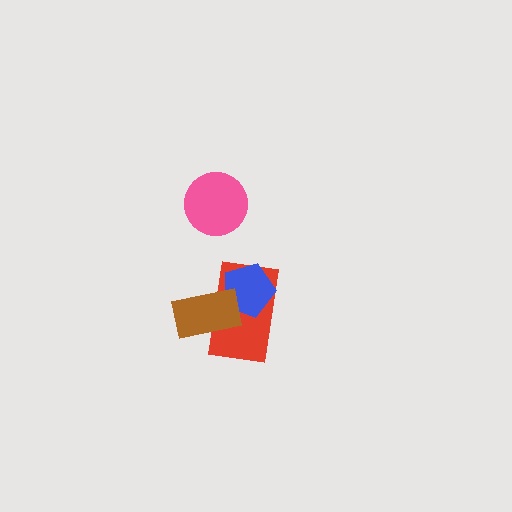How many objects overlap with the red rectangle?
2 objects overlap with the red rectangle.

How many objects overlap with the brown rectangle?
2 objects overlap with the brown rectangle.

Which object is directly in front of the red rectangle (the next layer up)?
The blue pentagon is directly in front of the red rectangle.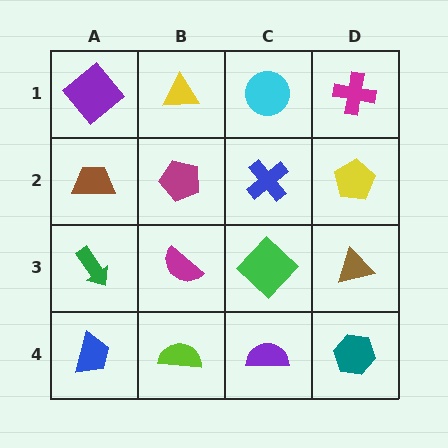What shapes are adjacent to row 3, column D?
A yellow pentagon (row 2, column D), a teal hexagon (row 4, column D), a green diamond (row 3, column C).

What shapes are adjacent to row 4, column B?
A magenta semicircle (row 3, column B), a blue trapezoid (row 4, column A), a purple semicircle (row 4, column C).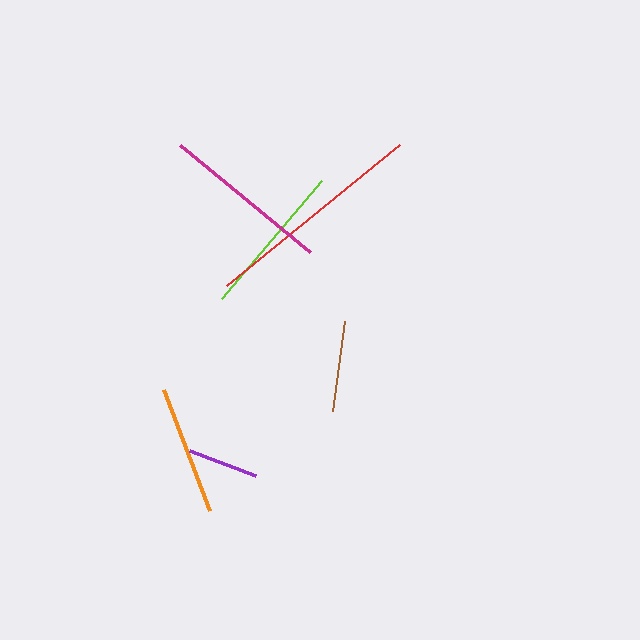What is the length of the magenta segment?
The magenta segment is approximately 168 pixels long.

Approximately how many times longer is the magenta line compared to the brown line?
The magenta line is approximately 1.9 times the length of the brown line.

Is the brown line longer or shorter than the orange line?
The orange line is longer than the brown line.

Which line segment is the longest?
The red line is the longest at approximately 224 pixels.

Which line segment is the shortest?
The purple line is the shortest at approximately 72 pixels.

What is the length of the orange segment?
The orange segment is approximately 130 pixels long.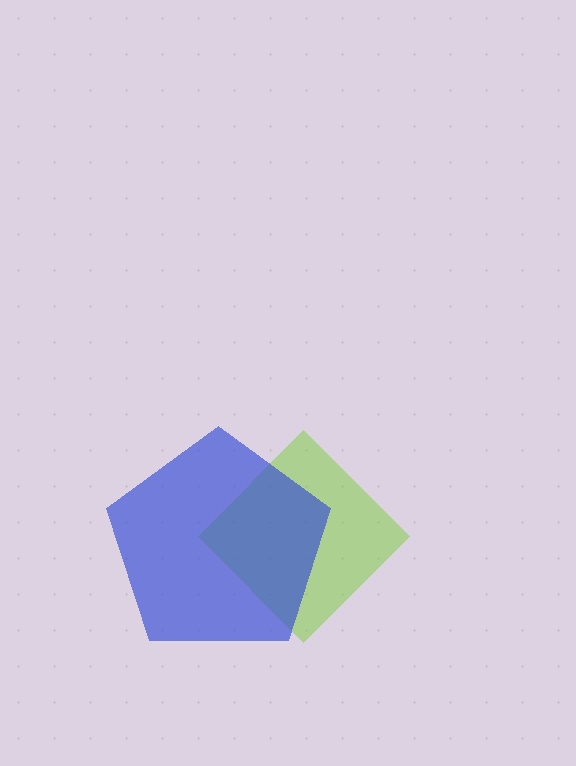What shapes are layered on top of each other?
The layered shapes are: a lime diamond, a blue pentagon.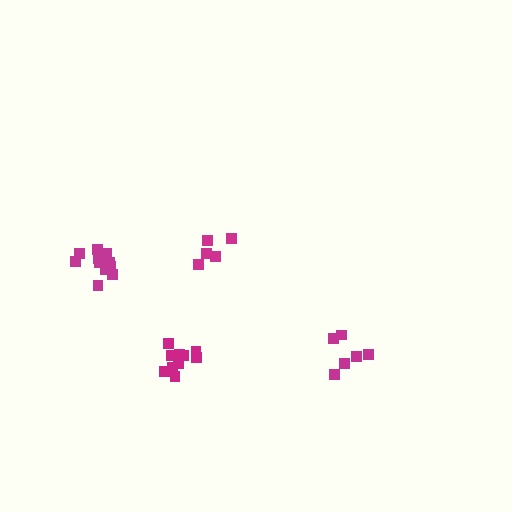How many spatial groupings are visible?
There are 4 spatial groupings.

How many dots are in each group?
Group 1: 11 dots, Group 2: 6 dots, Group 3: 5 dots, Group 4: 10 dots (32 total).